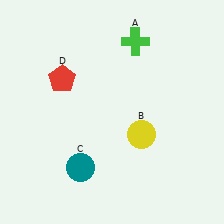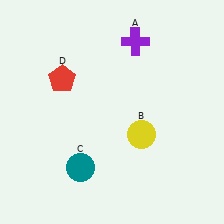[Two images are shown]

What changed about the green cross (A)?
In Image 1, A is green. In Image 2, it changed to purple.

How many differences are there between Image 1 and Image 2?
There is 1 difference between the two images.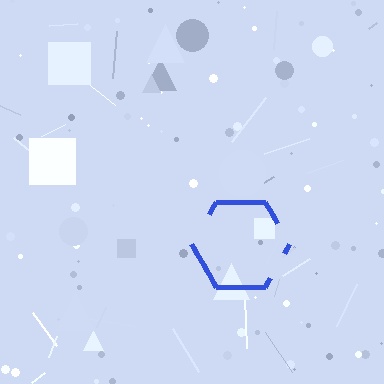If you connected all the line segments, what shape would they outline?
They would outline a hexagon.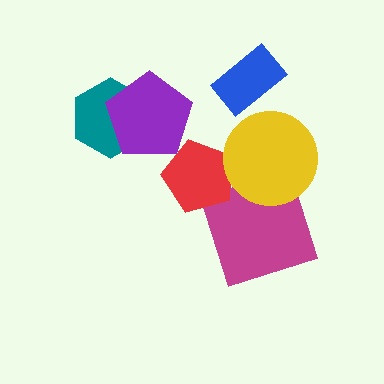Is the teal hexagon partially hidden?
Yes, it is partially covered by another shape.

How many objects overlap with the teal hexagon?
1 object overlaps with the teal hexagon.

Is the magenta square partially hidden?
Yes, it is partially covered by another shape.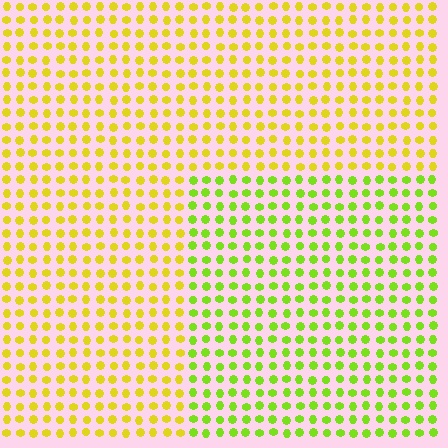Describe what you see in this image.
The image is filled with small yellow elements in a uniform arrangement. A rectangle-shaped region is visible where the elements are tinted to a slightly different hue, forming a subtle color boundary.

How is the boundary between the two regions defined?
The boundary is defined purely by a slight shift in hue (about 35 degrees). Spacing, size, and orientation are identical on both sides.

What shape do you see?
I see a rectangle.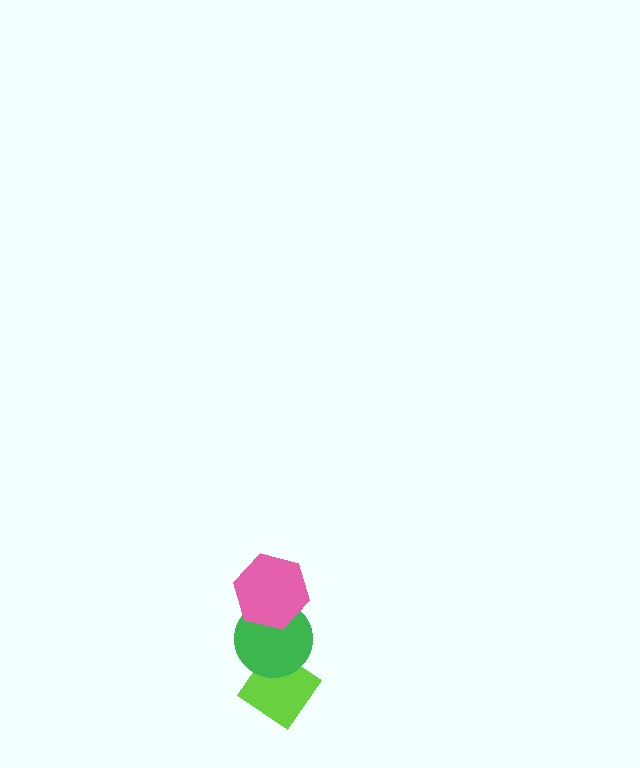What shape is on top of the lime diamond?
The green circle is on top of the lime diamond.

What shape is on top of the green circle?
The pink hexagon is on top of the green circle.